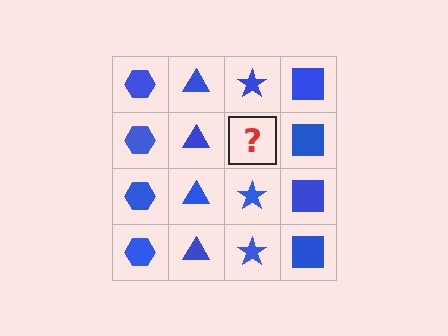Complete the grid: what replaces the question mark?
The question mark should be replaced with a blue star.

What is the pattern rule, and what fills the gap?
The rule is that each column has a consistent shape. The gap should be filled with a blue star.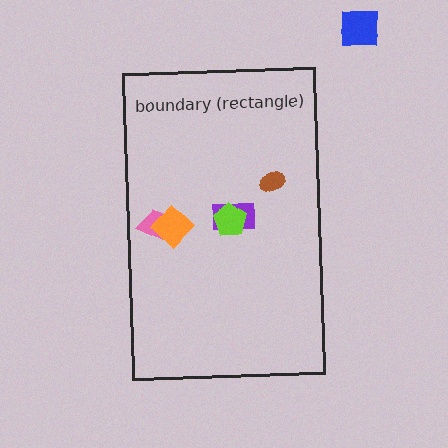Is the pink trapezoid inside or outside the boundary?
Inside.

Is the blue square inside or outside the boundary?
Outside.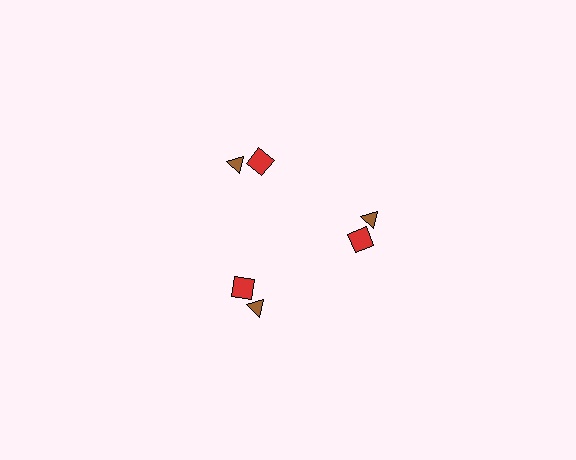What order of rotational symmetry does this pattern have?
This pattern has 3-fold rotational symmetry.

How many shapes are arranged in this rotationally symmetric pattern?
There are 6 shapes, arranged in 3 groups of 2.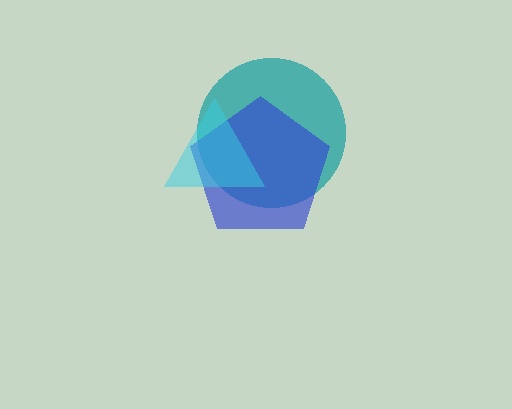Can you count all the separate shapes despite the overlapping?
Yes, there are 3 separate shapes.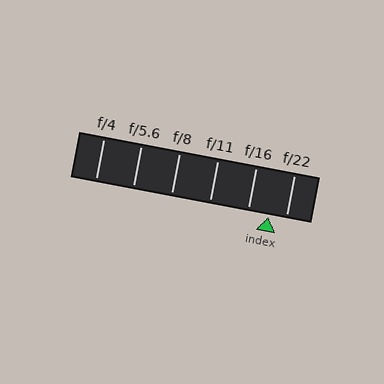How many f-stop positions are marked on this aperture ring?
There are 6 f-stop positions marked.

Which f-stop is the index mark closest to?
The index mark is closest to f/22.